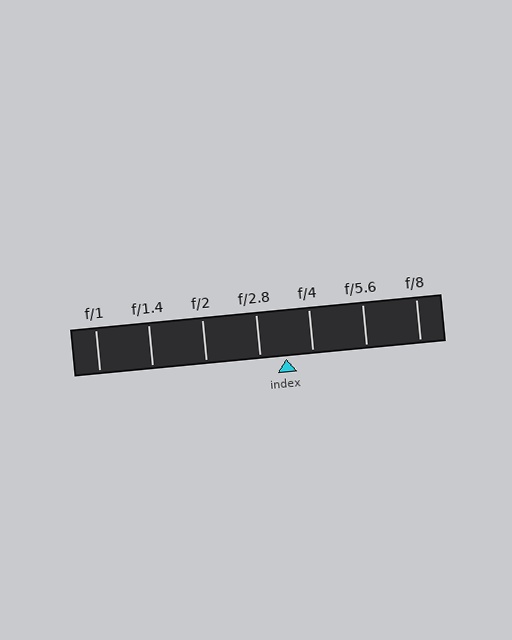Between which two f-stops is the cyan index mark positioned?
The index mark is between f/2.8 and f/4.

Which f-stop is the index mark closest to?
The index mark is closest to f/2.8.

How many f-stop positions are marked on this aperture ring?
There are 7 f-stop positions marked.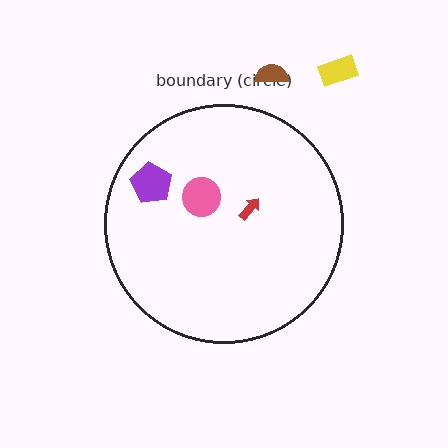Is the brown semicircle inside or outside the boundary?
Outside.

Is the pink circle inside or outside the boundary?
Inside.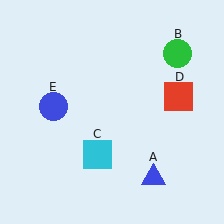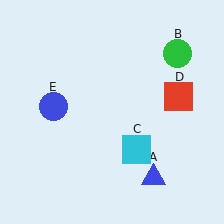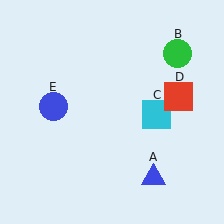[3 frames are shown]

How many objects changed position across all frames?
1 object changed position: cyan square (object C).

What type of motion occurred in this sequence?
The cyan square (object C) rotated counterclockwise around the center of the scene.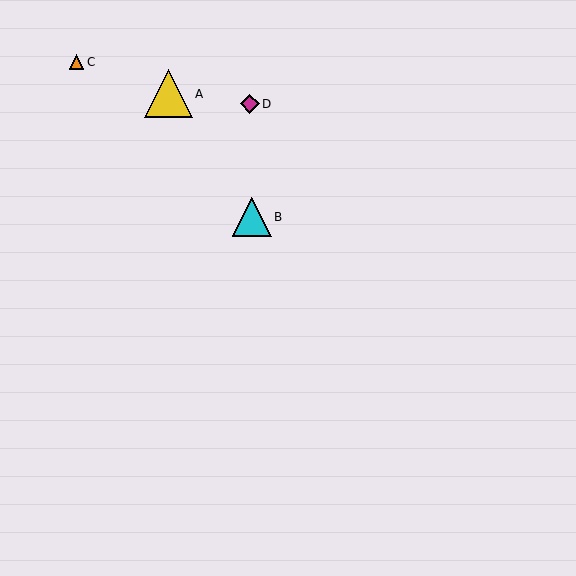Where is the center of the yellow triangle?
The center of the yellow triangle is at (168, 94).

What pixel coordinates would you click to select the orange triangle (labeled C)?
Click at (77, 62) to select the orange triangle C.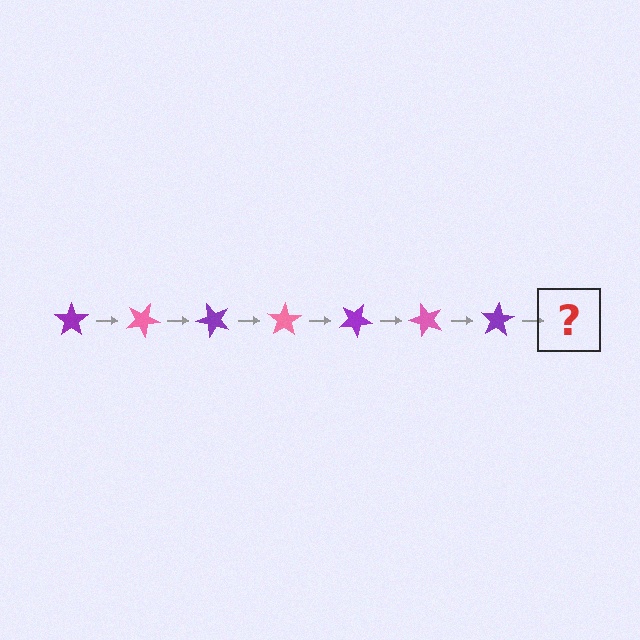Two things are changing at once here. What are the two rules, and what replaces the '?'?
The two rules are that it rotates 25 degrees each step and the color cycles through purple and pink. The '?' should be a pink star, rotated 175 degrees from the start.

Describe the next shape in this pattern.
It should be a pink star, rotated 175 degrees from the start.